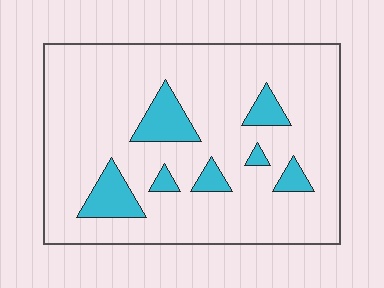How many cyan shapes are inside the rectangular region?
7.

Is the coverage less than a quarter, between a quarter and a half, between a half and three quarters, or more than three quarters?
Less than a quarter.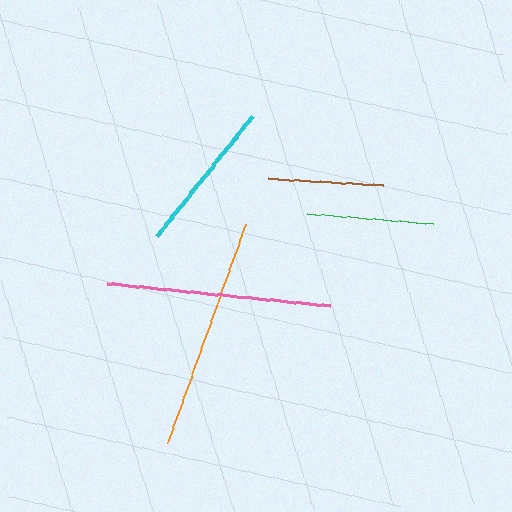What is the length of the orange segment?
The orange segment is approximately 232 pixels long.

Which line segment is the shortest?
The brown line is the shortest at approximately 116 pixels.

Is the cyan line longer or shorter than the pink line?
The pink line is longer than the cyan line.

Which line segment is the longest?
The orange line is the longest at approximately 232 pixels.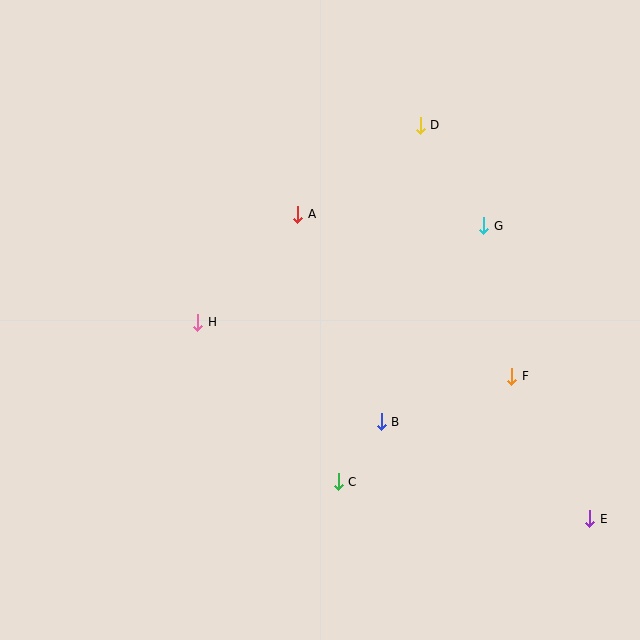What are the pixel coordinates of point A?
Point A is at (298, 214).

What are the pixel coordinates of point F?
Point F is at (512, 376).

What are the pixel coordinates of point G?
Point G is at (484, 226).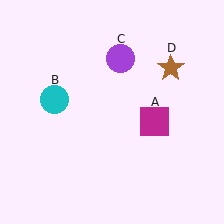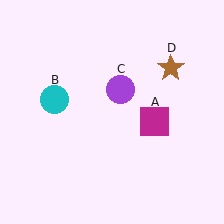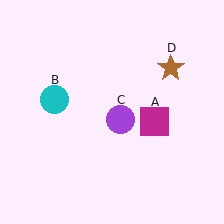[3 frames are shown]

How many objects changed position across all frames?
1 object changed position: purple circle (object C).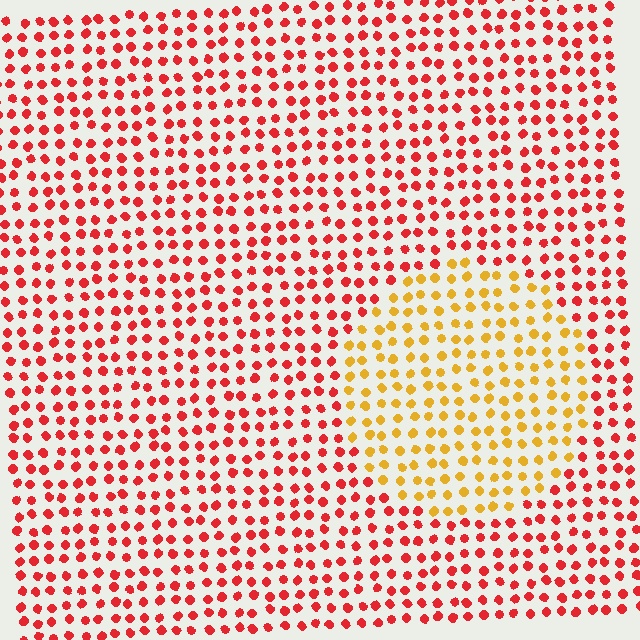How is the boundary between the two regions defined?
The boundary is defined purely by a slight shift in hue (about 47 degrees). Spacing, size, and orientation are identical on both sides.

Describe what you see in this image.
The image is filled with small red elements in a uniform arrangement. A circle-shaped region is visible where the elements are tinted to a slightly different hue, forming a subtle color boundary.